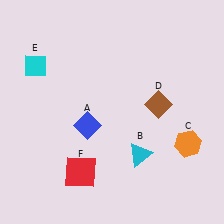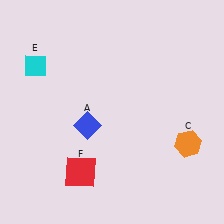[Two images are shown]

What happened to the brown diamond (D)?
The brown diamond (D) was removed in Image 2. It was in the top-right area of Image 1.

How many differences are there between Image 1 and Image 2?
There are 2 differences between the two images.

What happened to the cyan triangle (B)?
The cyan triangle (B) was removed in Image 2. It was in the bottom-right area of Image 1.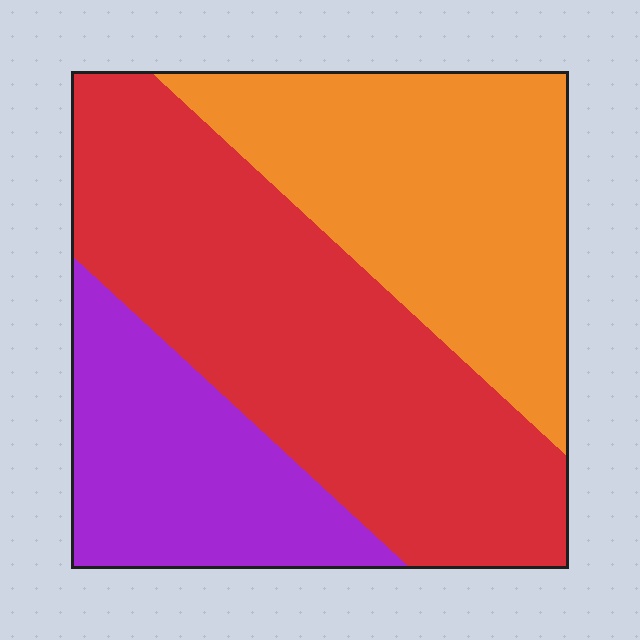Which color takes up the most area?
Red, at roughly 45%.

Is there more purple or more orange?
Orange.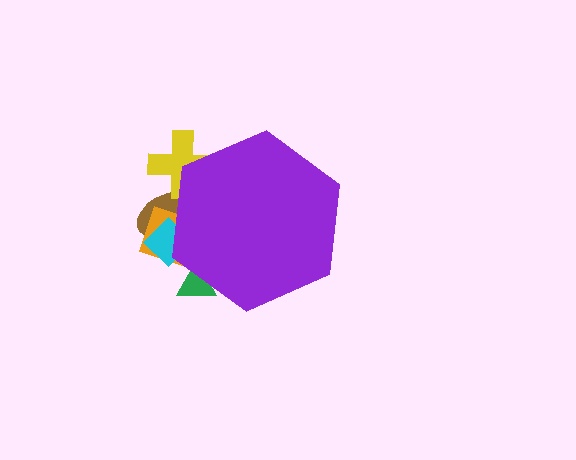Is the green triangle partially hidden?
Yes, the green triangle is partially hidden behind the purple hexagon.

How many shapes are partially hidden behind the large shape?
5 shapes are partially hidden.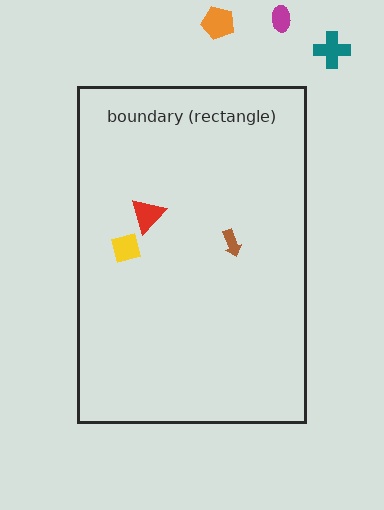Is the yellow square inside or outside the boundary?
Inside.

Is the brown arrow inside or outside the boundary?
Inside.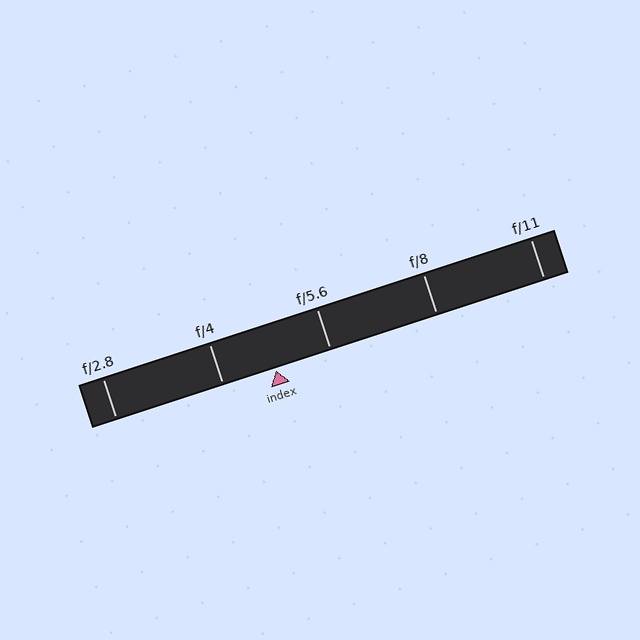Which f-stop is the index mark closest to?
The index mark is closest to f/4.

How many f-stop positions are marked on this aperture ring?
There are 5 f-stop positions marked.